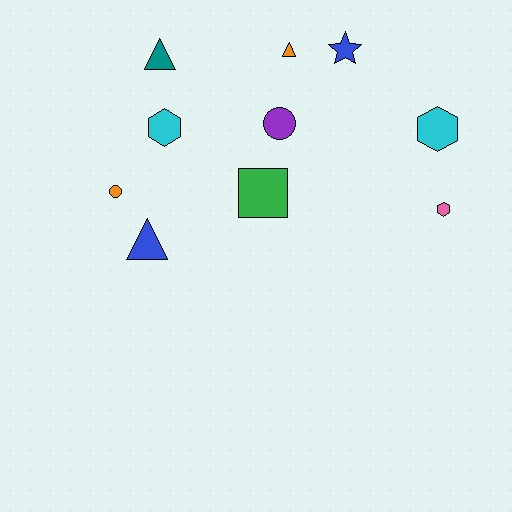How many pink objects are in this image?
There is 1 pink object.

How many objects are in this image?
There are 10 objects.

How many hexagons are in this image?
There are 3 hexagons.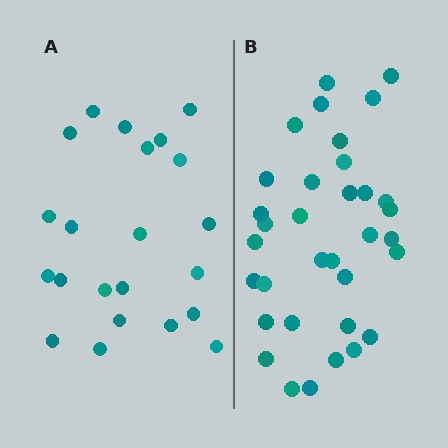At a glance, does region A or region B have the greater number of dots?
Region B (the right region) has more dots.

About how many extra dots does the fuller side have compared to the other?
Region B has roughly 12 or so more dots than region A.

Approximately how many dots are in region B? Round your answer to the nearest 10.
About 30 dots. (The exact count is 34, which rounds to 30.)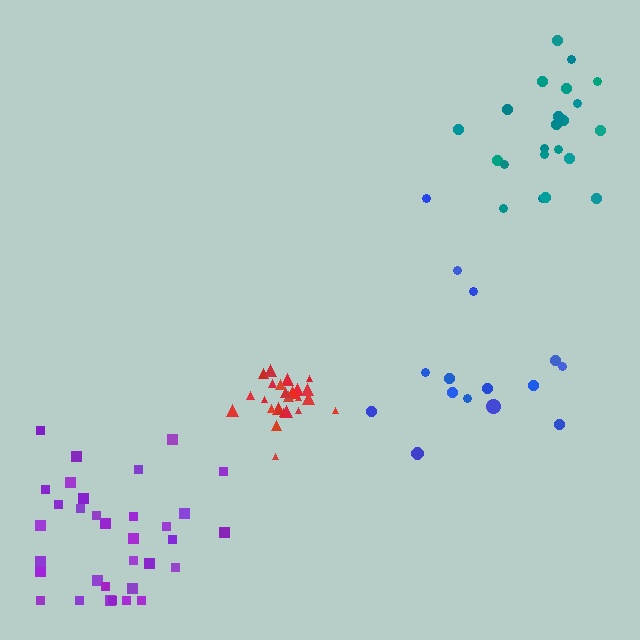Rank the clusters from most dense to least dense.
red, purple, teal, blue.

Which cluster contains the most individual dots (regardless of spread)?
Purple (34).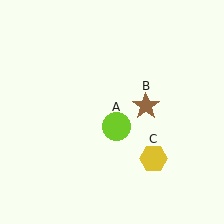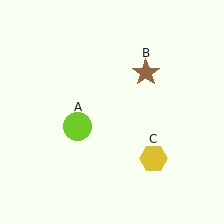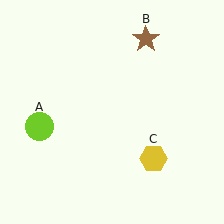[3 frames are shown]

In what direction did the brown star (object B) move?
The brown star (object B) moved up.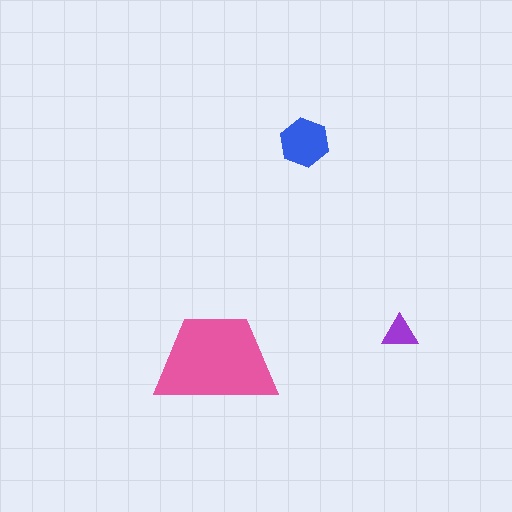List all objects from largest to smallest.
The pink trapezoid, the blue hexagon, the purple triangle.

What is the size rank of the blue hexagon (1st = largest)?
2nd.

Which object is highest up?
The blue hexagon is topmost.